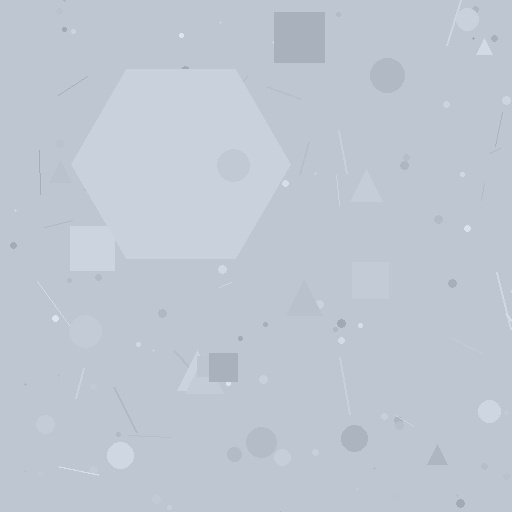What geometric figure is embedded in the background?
A hexagon is embedded in the background.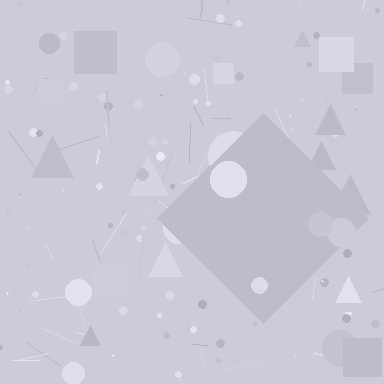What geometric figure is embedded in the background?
A diamond is embedded in the background.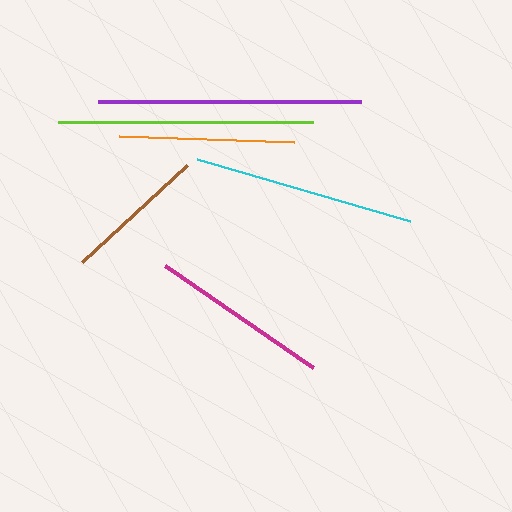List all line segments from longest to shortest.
From longest to shortest: purple, lime, cyan, magenta, orange, brown.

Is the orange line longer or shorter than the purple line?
The purple line is longer than the orange line.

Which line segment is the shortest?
The brown line is the shortest at approximately 144 pixels.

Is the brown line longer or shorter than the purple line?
The purple line is longer than the brown line.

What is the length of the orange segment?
The orange segment is approximately 175 pixels long.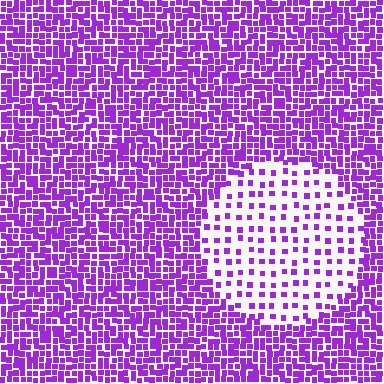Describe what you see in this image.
The image contains small purple elements arranged at two different densities. A circle-shaped region is visible where the elements are less densely packed than the surrounding area.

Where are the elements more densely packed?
The elements are more densely packed outside the circle boundary.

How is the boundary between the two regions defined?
The boundary is defined by a change in element density (approximately 2.9x ratio). All elements are the same color, size, and shape.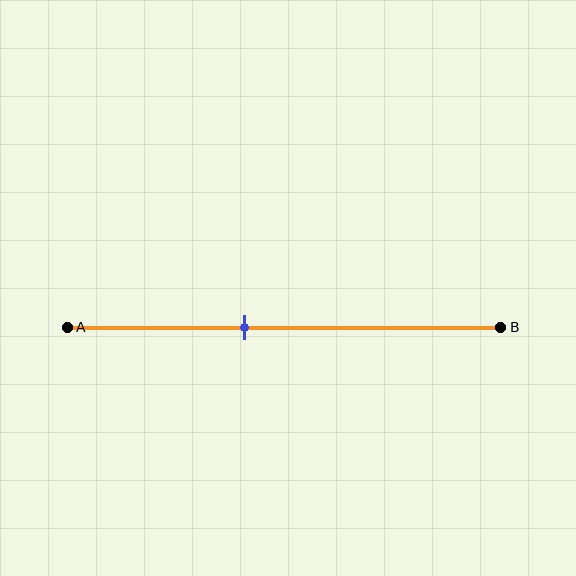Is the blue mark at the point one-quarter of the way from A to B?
No, the mark is at about 40% from A, not at the 25% one-quarter point.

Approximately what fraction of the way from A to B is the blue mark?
The blue mark is approximately 40% of the way from A to B.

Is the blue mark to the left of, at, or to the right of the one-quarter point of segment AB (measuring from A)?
The blue mark is to the right of the one-quarter point of segment AB.